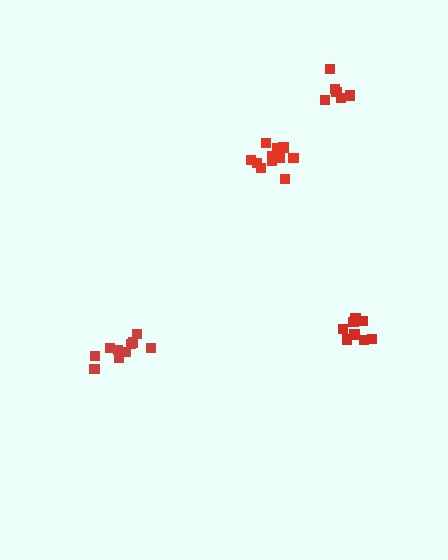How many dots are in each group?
Group 1: 8 dots, Group 2: 11 dots, Group 3: 6 dots, Group 4: 10 dots (35 total).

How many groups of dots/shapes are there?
There are 4 groups.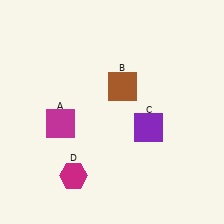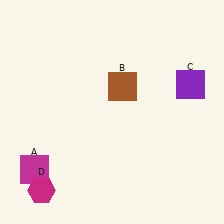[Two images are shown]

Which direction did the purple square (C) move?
The purple square (C) moved up.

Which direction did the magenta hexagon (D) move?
The magenta hexagon (D) moved left.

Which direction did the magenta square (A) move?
The magenta square (A) moved down.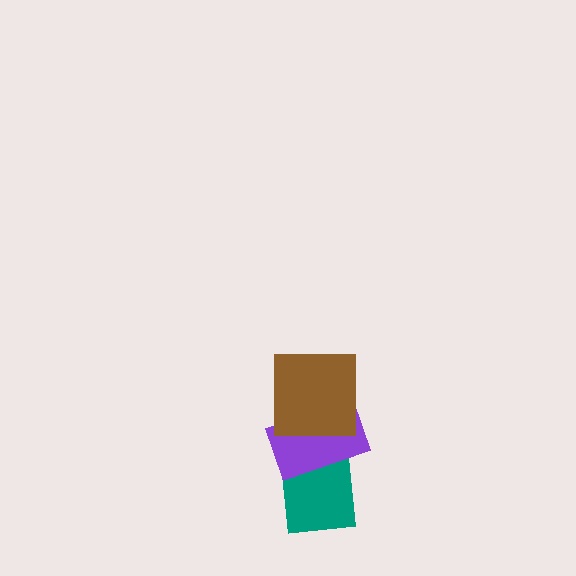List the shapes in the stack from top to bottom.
From top to bottom: the brown square, the purple rectangle, the teal square.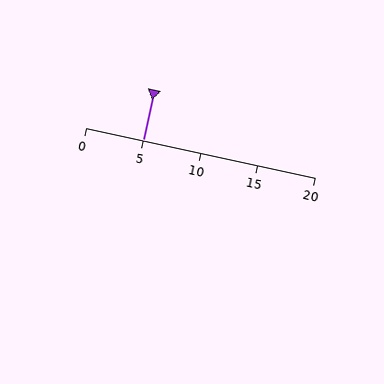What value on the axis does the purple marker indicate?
The marker indicates approximately 5.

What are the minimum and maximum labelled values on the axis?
The axis runs from 0 to 20.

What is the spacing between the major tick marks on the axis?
The major ticks are spaced 5 apart.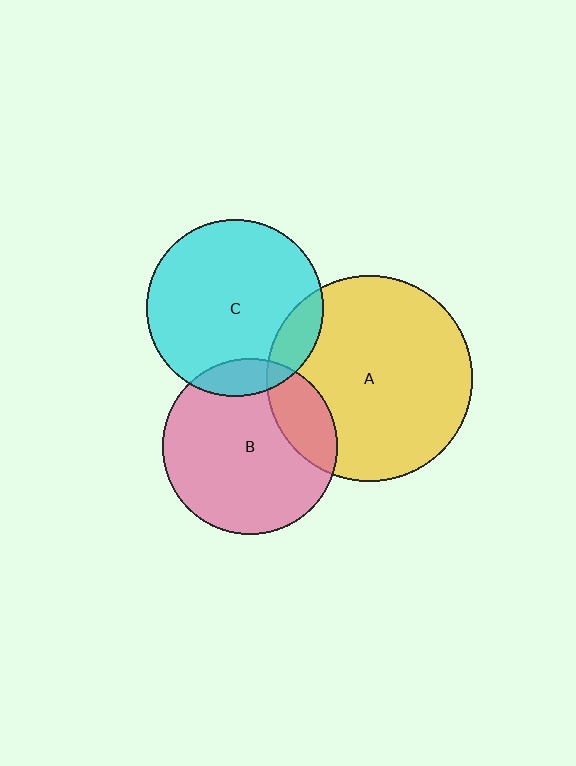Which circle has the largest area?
Circle A (yellow).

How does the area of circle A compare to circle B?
Approximately 1.4 times.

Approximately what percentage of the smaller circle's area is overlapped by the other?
Approximately 20%.